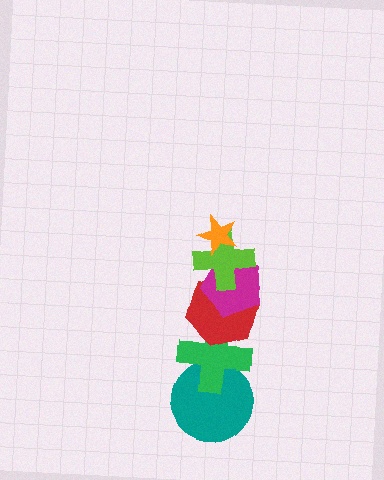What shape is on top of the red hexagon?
The magenta pentagon is on top of the red hexagon.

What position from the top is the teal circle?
The teal circle is 6th from the top.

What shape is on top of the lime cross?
The orange star is on top of the lime cross.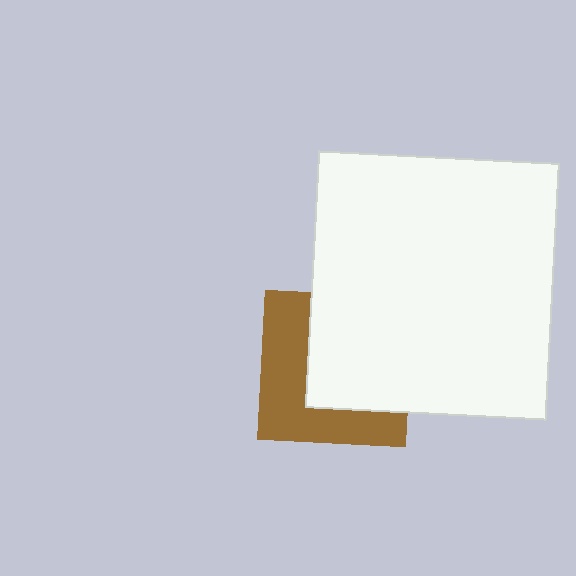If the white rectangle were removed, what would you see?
You would see the complete brown square.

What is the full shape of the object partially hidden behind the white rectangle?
The partially hidden object is a brown square.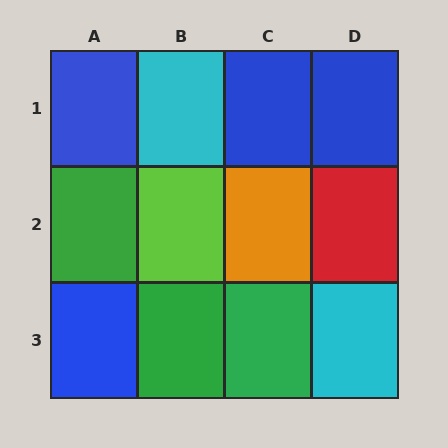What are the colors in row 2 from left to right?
Green, lime, orange, red.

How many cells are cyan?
2 cells are cyan.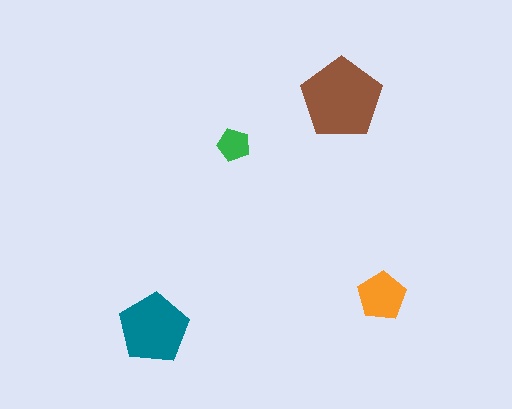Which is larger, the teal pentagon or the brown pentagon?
The brown one.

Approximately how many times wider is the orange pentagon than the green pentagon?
About 1.5 times wider.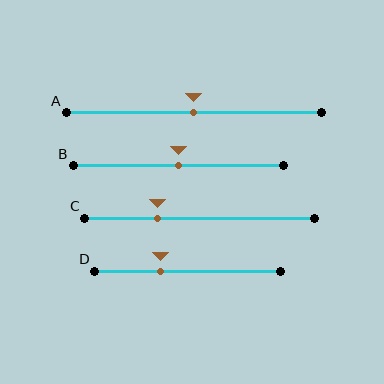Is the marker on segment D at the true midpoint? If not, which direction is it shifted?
No, the marker on segment D is shifted to the left by about 15% of the segment length.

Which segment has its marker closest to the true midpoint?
Segment A has its marker closest to the true midpoint.